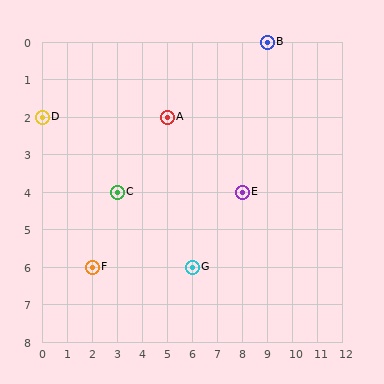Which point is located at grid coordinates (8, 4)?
Point E is at (8, 4).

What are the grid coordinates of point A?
Point A is at grid coordinates (5, 2).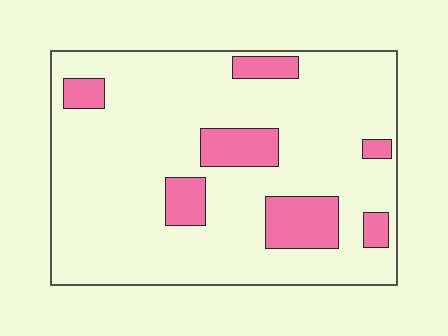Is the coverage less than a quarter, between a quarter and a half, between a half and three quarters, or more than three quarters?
Less than a quarter.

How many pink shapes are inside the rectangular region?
7.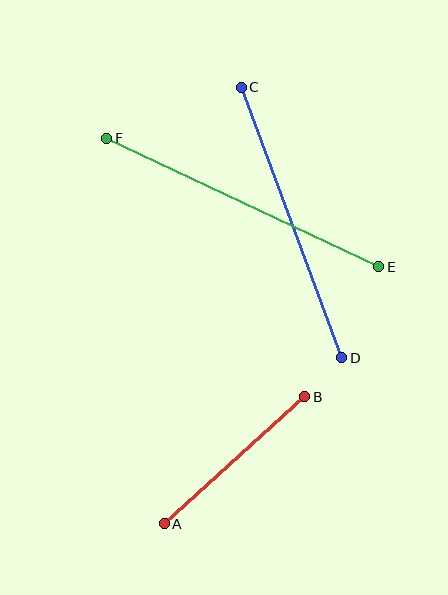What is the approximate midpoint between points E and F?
The midpoint is at approximately (243, 202) pixels.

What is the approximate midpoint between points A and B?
The midpoint is at approximately (234, 460) pixels.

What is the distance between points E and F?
The distance is approximately 301 pixels.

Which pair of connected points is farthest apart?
Points E and F are farthest apart.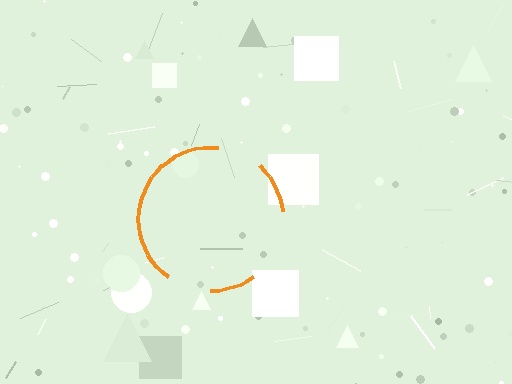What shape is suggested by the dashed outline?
The dashed outline suggests a circle.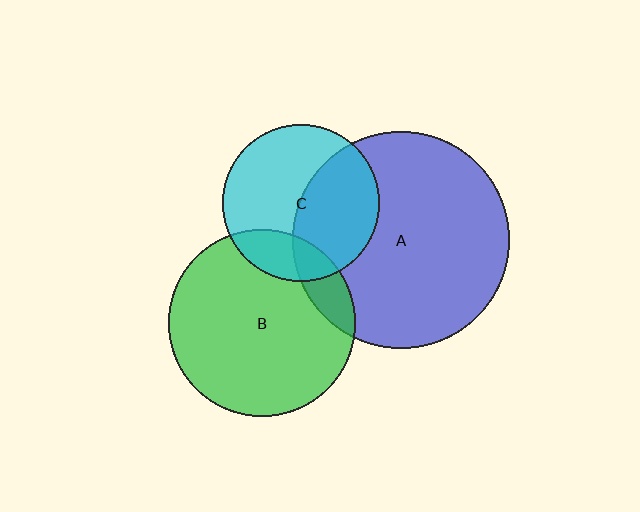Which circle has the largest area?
Circle A (blue).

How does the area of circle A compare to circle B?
Approximately 1.4 times.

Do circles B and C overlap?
Yes.